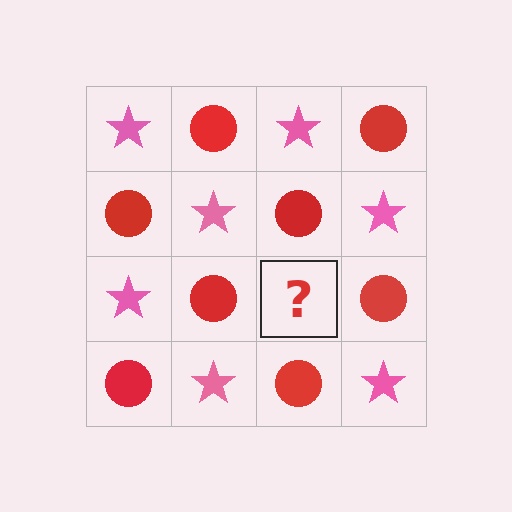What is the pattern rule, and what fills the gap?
The rule is that it alternates pink star and red circle in a checkerboard pattern. The gap should be filled with a pink star.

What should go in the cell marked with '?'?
The missing cell should contain a pink star.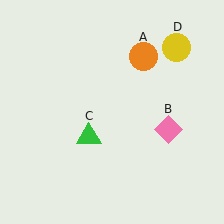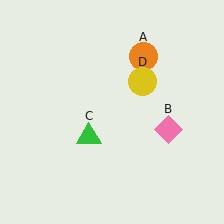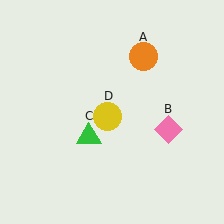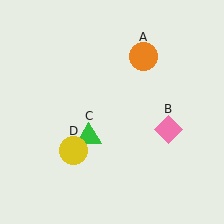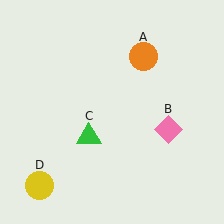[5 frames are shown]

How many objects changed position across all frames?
1 object changed position: yellow circle (object D).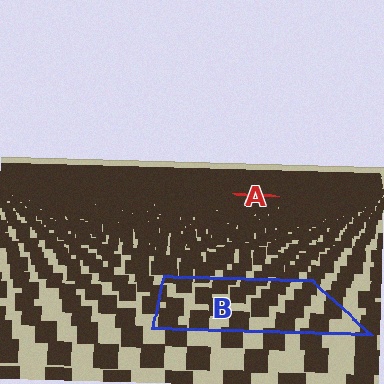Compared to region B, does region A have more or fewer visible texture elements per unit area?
Region A has more texture elements per unit area — they are packed more densely because it is farther away.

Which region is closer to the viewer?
Region B is closer. The texture elements there are larger and more spread out.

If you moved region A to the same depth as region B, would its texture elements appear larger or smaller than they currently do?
They would appear larger. At a closer depth, the same texture elements are projected at a bigger on-screen size.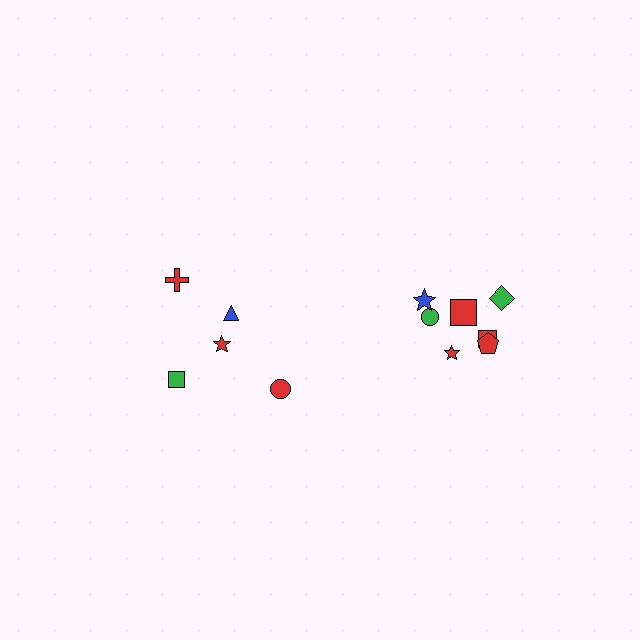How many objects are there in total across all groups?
There are 12 objects.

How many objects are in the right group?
There are 7 objects.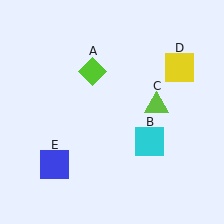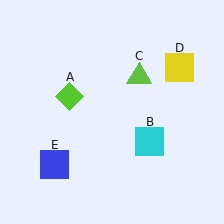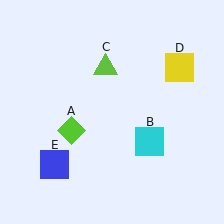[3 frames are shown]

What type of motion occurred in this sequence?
The lime diamond (object A), lime triangle (object C) rotated counterclockwise around the center of the scene.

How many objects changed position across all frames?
2 objects changed position: lime diamond (object A), lime triangle (object C).